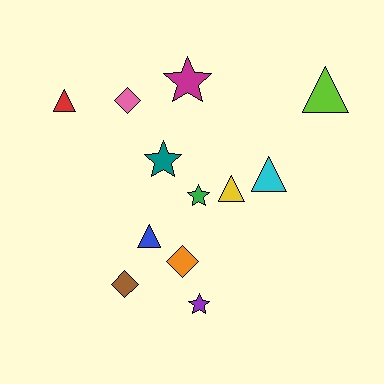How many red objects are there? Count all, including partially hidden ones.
There is 1 red object.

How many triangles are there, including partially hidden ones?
There are 5 triangles.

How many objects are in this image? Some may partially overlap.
There are 12 objects.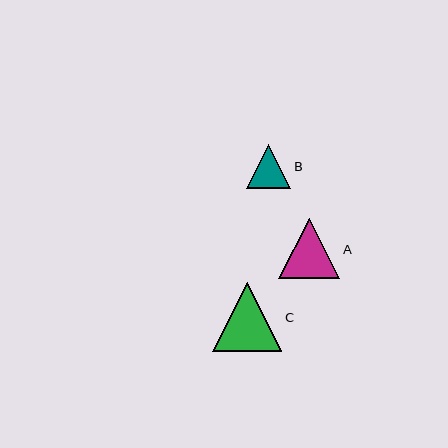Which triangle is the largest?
Triangle C is the largest with a size of approximately 69 pixels.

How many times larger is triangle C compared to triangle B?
Triangle C is approximately 1.6 times the size of triangle B.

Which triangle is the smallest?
Triangle B is the smallest with a size of approximately 44 pixels.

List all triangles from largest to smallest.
From largest to smallest: C, A, B.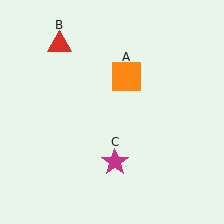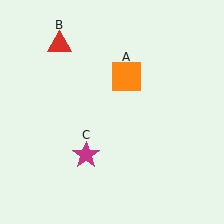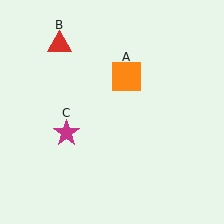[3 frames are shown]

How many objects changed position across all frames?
1 object changed position: magenta star (object C).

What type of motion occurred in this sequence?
The magenta star (object C) rotated clockwise around the center of the scene.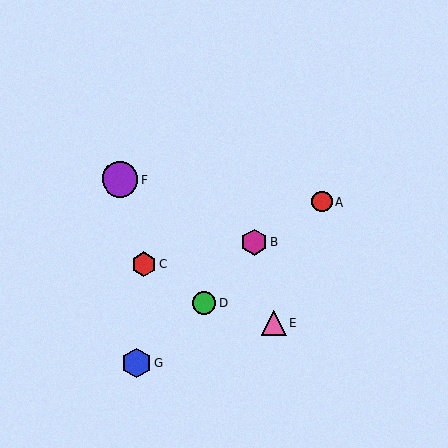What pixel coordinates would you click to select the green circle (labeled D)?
Click at (204, 303) to select the green circle D.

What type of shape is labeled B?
Shape B is a magenta hexagon.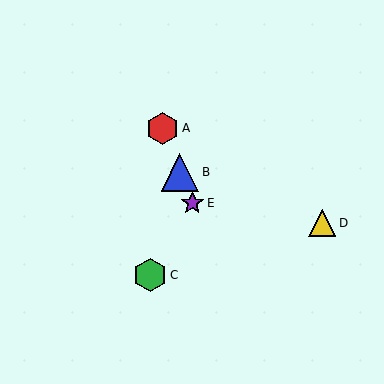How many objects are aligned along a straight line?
3 objects (A, B, E) are aligned along a straight line.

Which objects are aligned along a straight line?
Objects A, B, E are aligned along a straight line.